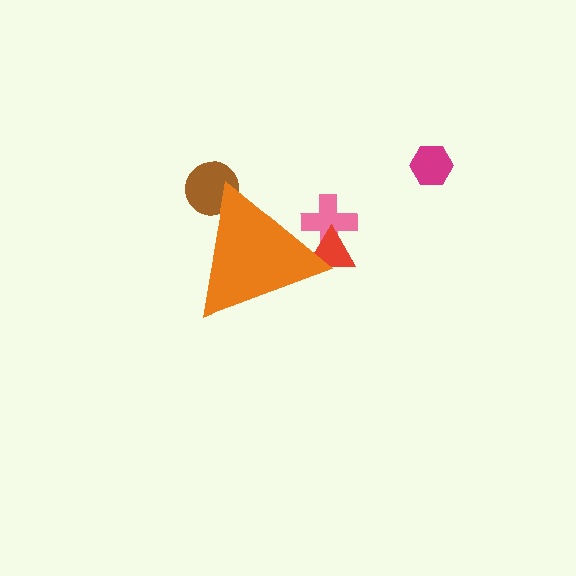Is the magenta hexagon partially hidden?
No, the magenta hexagon is fully visible.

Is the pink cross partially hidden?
Yes, the pink cross is partially hidden behind the orange triangle.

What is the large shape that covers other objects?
An orange triangle.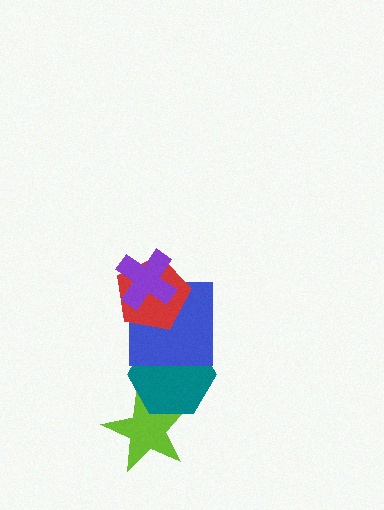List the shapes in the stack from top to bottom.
From top to bottom: the purple cross, the red pentagon, the blue square, the teal hexagon, the lime star.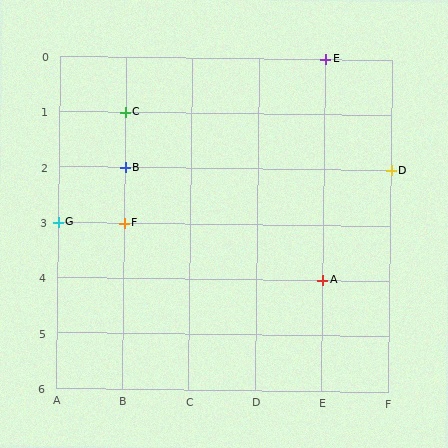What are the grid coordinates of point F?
Point F is at grid coordinates (B, 3).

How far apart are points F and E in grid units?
Points F and E are 3 columns and 3 rows apart (about 4.2 grid units diagonally).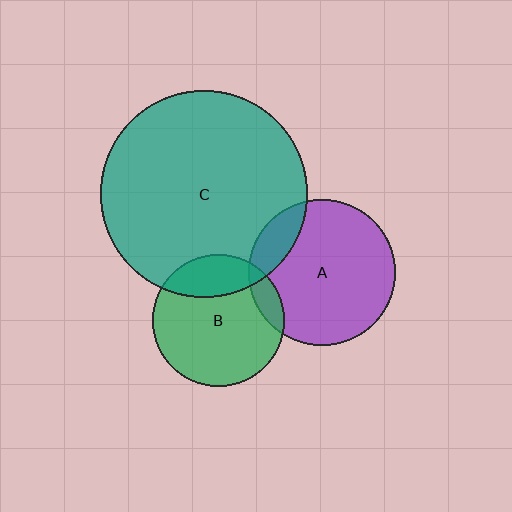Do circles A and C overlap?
Yes.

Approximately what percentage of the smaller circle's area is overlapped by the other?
Approximately 15%.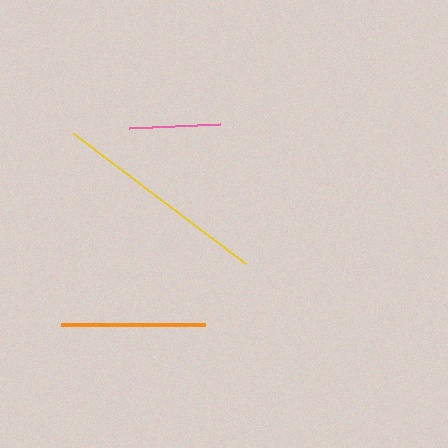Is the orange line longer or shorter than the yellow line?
The yellow line is longer than the orange line.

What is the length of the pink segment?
The pink segment is approximately 91 pixels long.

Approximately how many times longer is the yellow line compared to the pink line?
The yellow line is approximately 2.4 times the length of the pink line.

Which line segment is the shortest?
The pink line is the shortest at approximately 91 pixels.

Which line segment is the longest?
The yellow line is the longest at approximately 216 pixels.